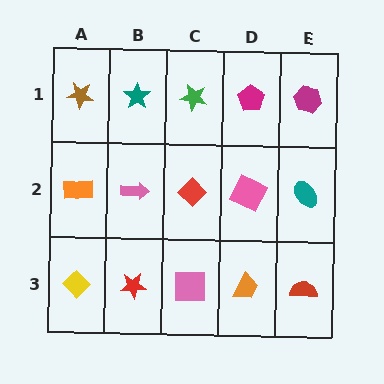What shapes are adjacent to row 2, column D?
A magenta pentagon (row 1, column D), an orange trapezoid (row 3, column D), a red diamond (row 2, column C), a teal ellipse (row 2, column E).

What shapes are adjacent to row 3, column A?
An orange rectangle (row 2, column A), a red star (row 3, column B).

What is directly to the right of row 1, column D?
A magenta hexagon.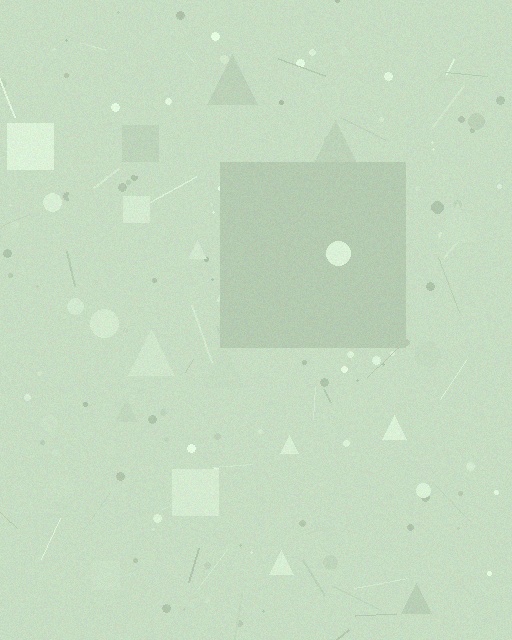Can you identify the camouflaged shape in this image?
The camouflaged shape is a square.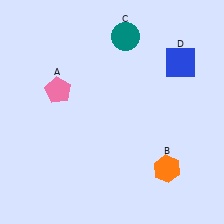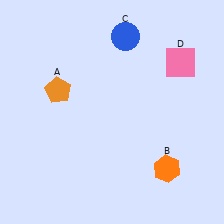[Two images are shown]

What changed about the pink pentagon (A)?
In Image 1, A is pink. In Image 2, it changed to orange.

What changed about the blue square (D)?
In Image 1, D is blue. In Image 2, it changed to pink.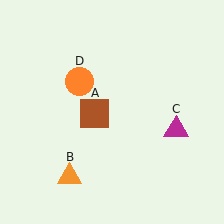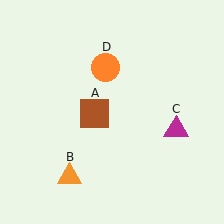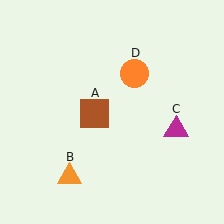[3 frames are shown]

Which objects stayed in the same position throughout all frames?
Brown square (object A) and orange triangle (object B) and magenta triangle (object C) remained stationary.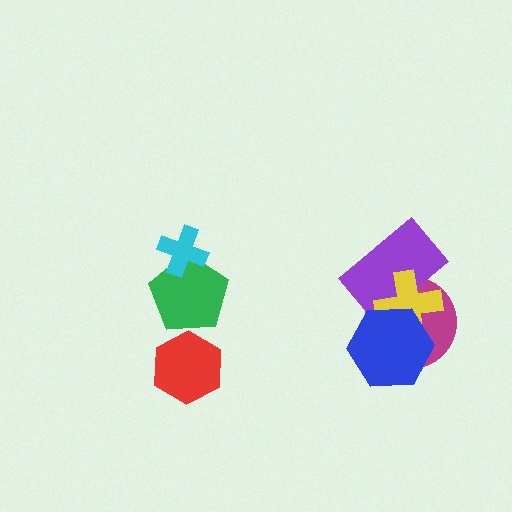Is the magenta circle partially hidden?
Yes, it is partially covered by another shape.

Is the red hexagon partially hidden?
No, no other shape covers it.